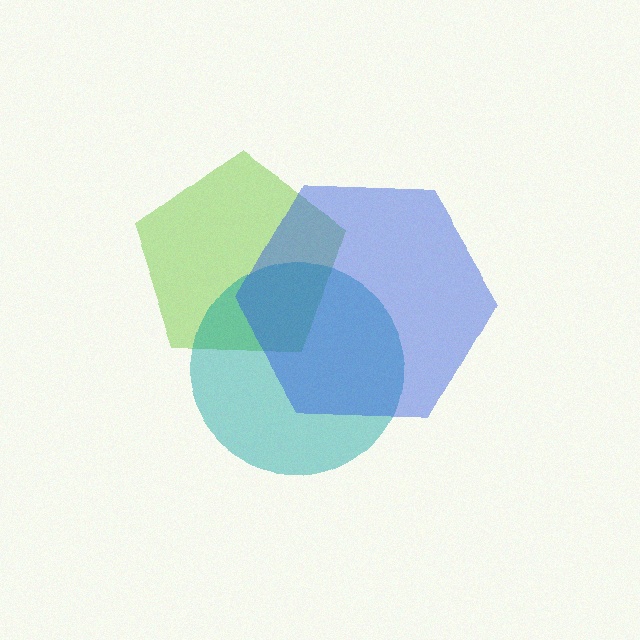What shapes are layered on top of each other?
The layered shapes are: a lime pentagon, a teal circle, a blue hexagon.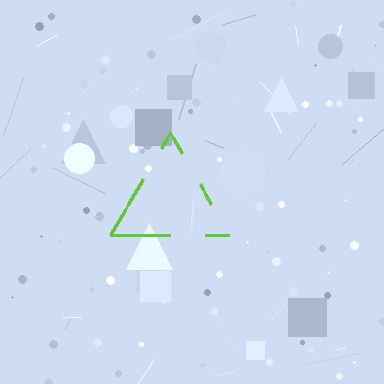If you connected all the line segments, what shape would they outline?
They would outline a triangle.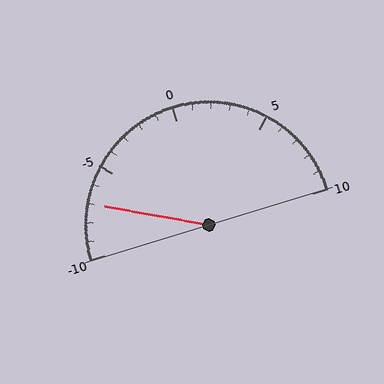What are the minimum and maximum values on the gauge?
The gauge ranges from -10 to 10.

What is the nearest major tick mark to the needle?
The nearest major tick mark is -5.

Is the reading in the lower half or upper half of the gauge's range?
The reading is in the lower half of the range (-10 to 10).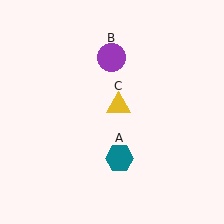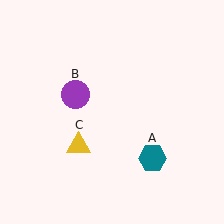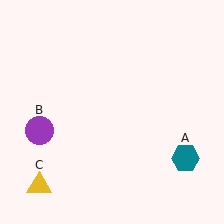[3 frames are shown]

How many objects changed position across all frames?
3 objects changed position: teal hexagon (object A), purple circle (object B), yellow triangle (object C).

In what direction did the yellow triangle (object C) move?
The yellow triangle (object C) moved down and to the left.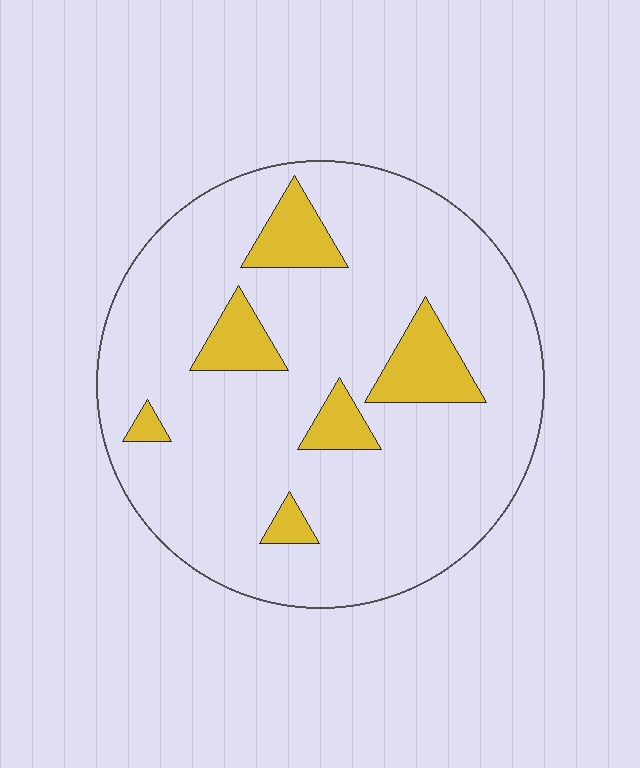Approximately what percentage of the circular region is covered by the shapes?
Approximately 15%.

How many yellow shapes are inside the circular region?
6.